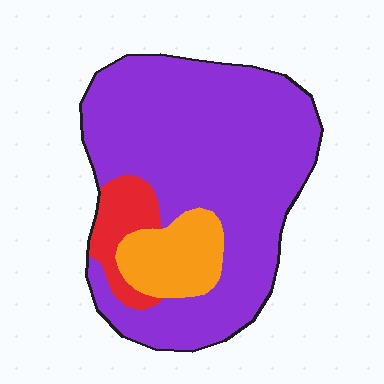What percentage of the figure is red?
Red takes up less than a quarter of the figure.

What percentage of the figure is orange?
Orange takes up less than a quarter of the figure.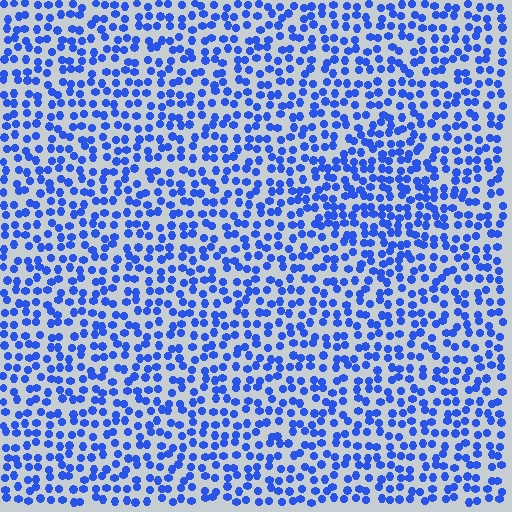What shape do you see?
I see a diamond.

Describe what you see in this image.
The image contains small blue elements arranged at two different densities. A diamond-shaped region is visible where the elements are more densely packed than the surrounding area.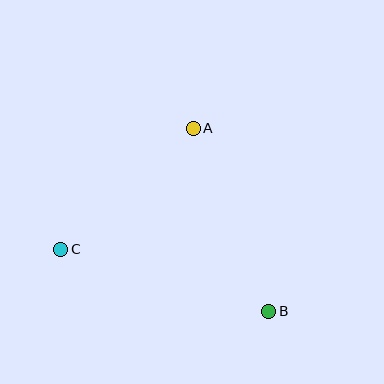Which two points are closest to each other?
Points A and C are closest to each other.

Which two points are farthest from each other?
Points B and C are farthest from each other.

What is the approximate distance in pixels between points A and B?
The distance between A and B is approximately 198 pixels.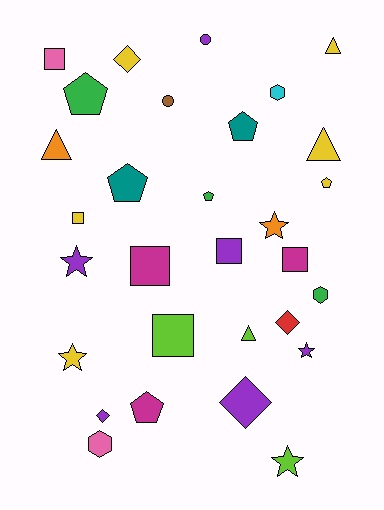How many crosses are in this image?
There are no crosses.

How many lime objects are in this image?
There are 3 lime objects.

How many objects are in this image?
There are 30 objects.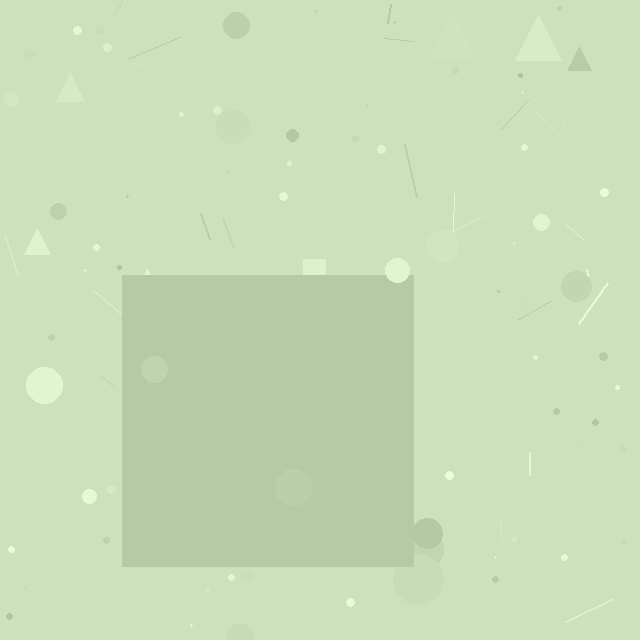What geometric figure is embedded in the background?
A square is embedded in the background.